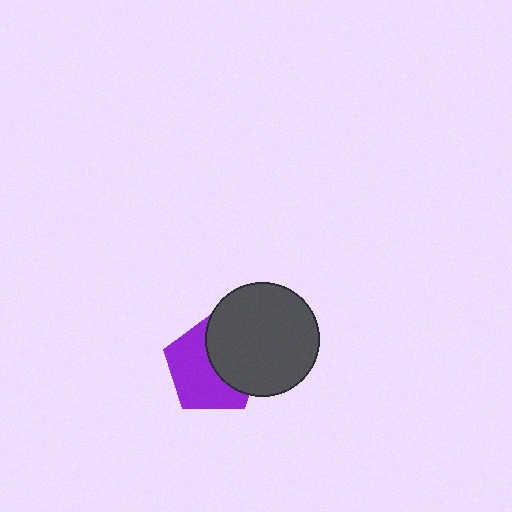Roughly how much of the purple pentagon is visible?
About half of it is visible (roughly 57%).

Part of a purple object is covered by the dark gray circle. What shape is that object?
It is a pentagon.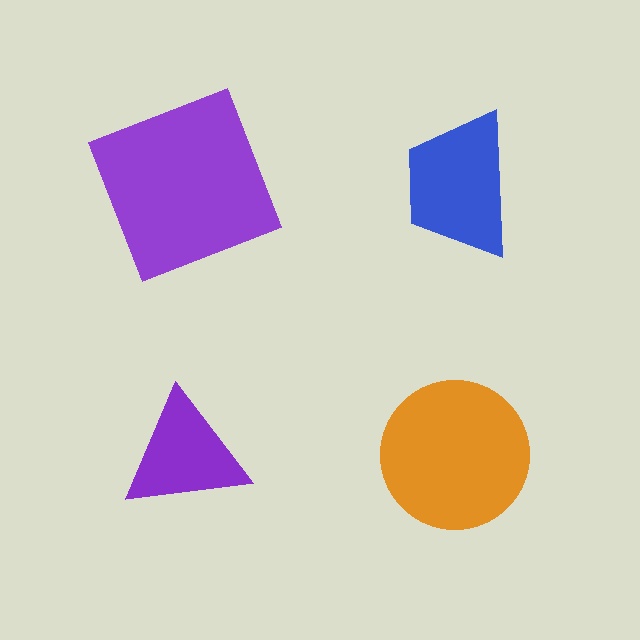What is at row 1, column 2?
A blue trapezoid.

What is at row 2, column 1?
A purple triangle.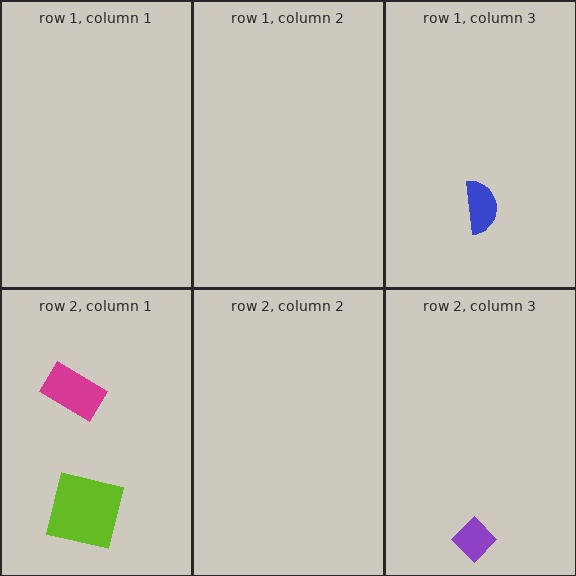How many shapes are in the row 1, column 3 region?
1.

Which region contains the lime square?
The row 2, column 1 region.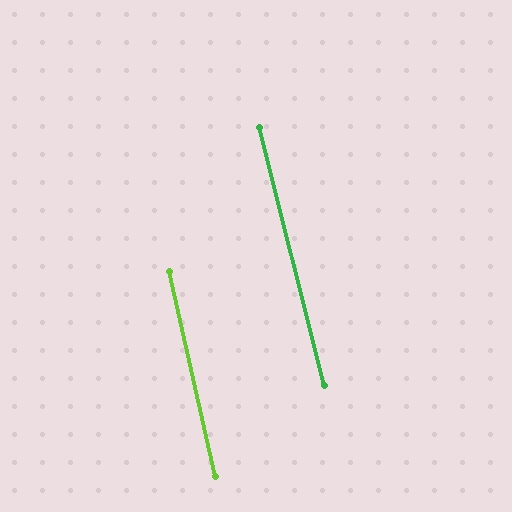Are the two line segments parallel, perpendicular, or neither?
Parallel — their directions differ by only 1.5°.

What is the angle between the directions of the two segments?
Approximately 1 degree.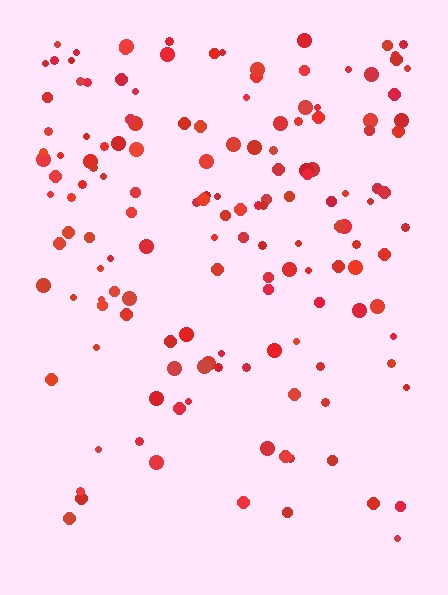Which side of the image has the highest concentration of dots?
The top.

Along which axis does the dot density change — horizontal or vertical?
Vertical.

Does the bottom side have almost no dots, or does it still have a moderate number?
Still a moderate number, just noticeably fewer than the top.